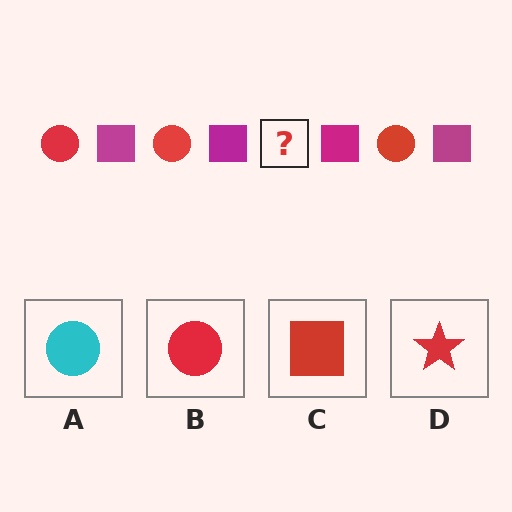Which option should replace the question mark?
Option B.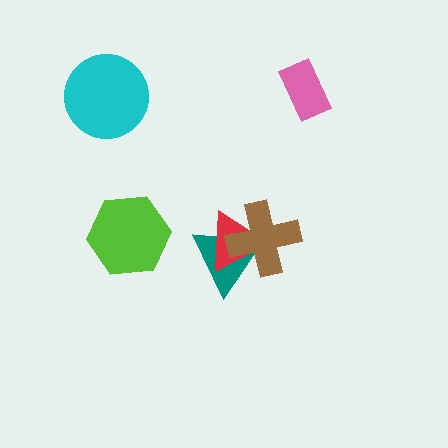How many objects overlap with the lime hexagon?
0 objects overlap with the lime hexagon.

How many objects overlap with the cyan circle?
0 objects overlap with the cyan circle.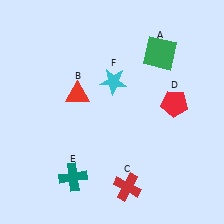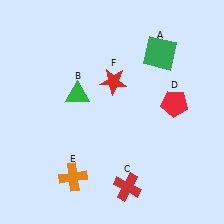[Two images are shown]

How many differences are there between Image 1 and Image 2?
There are 3 differences between the two images.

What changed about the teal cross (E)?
In Image 1, E is teal. In Image 2, it changed to orange.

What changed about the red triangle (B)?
In Image 1, B is red. In Image 2, it changed to green.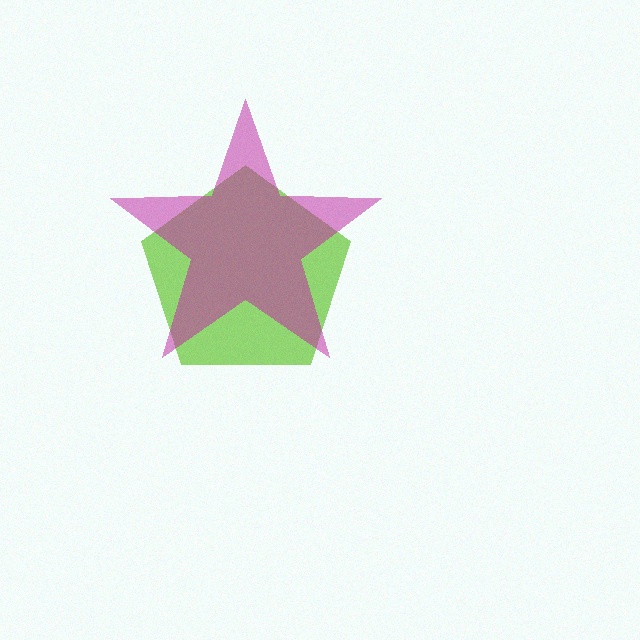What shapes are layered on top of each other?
The layered shapes are: a lime pentagon, a magenta star.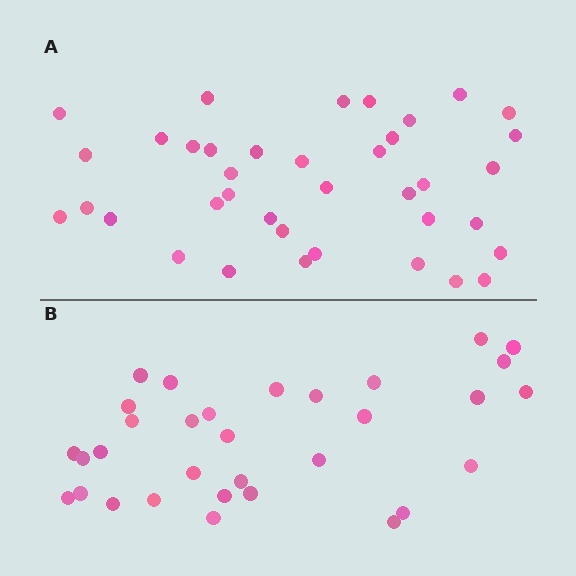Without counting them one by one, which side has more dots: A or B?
Region A (the top region) has more dots.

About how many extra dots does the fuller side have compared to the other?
Region A has about 6 more dots than region B.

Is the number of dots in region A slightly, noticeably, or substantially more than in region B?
Region A has only slightly more — the two regions are fairly close. The ratio is roughly 1.2 to 1.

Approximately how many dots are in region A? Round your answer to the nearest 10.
About 40 dots. (The exact count is 38, which rounds to 40.)